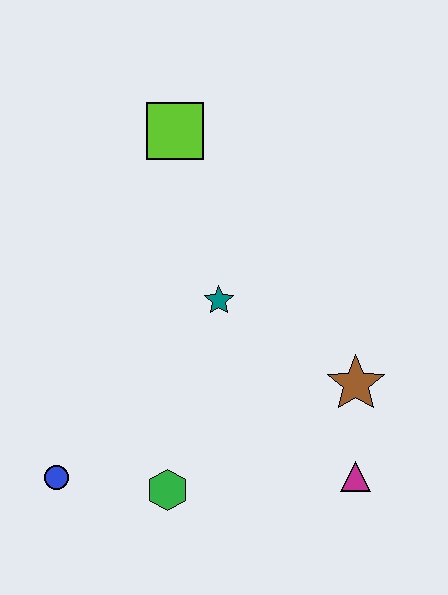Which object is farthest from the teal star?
The blue circle is farthest from the teal star.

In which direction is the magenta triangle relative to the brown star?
The magenta triangle is below the brown star.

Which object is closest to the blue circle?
The green hexagon is closest to the blue circle.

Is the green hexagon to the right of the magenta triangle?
No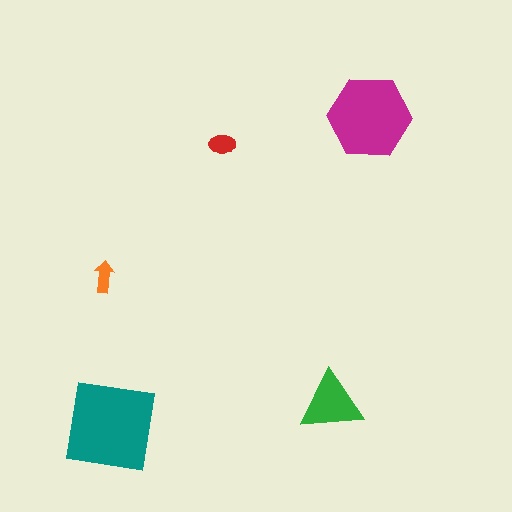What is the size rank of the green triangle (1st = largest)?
3rd.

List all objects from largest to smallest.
The teal square, the magenta hexagon, the green triangle, the red ellipse, the orange arrow.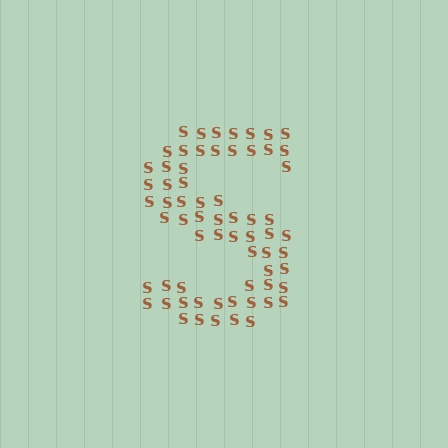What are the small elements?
The small elements are letter S's.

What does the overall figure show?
The overall figure shows the letter S.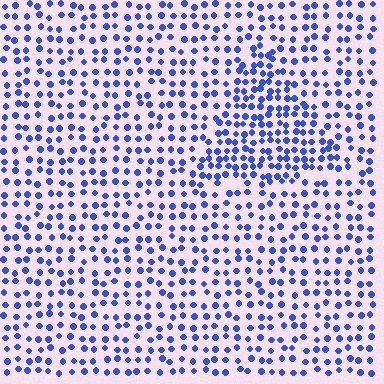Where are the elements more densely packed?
The elements are more densely packed inside the triangle boundary.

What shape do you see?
I see a triangle.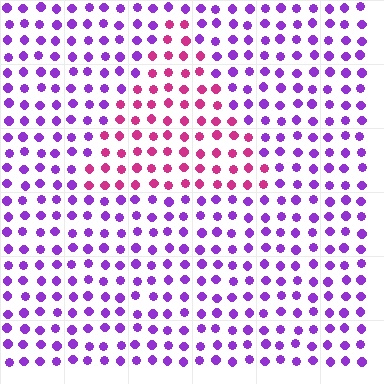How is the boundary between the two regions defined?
The boundary is defined purely by a slight shift in hue (about 49 degrees). Spacing, size, and orientation are identical on both sides.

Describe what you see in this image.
The image is filled with small purple elements in a uniform arrangement. A triangle-shaped region is visible where the elements are tinted to a slightly different hue, forming a subtle color boundary.